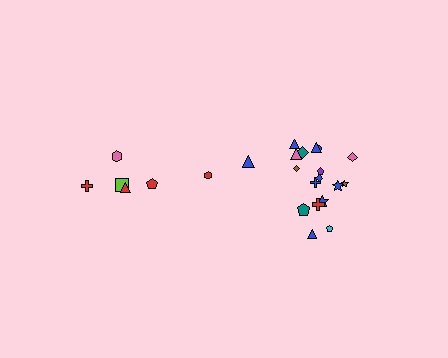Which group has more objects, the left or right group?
The right group.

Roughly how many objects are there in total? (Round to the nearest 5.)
Roughly 25 objects in total.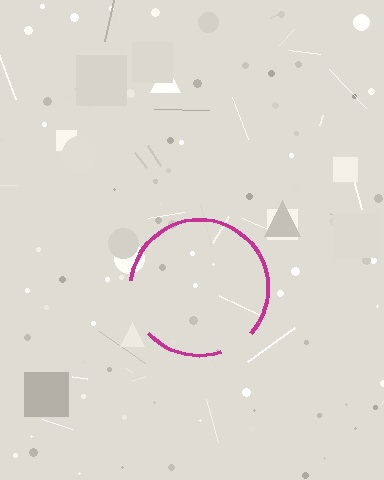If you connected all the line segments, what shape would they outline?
They would outline a circle.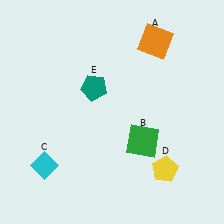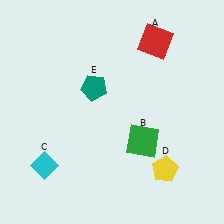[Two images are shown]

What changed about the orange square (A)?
In Image 1, A is orange. In Image 2, it changed to red.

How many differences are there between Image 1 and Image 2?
There is 1 difference between the two images.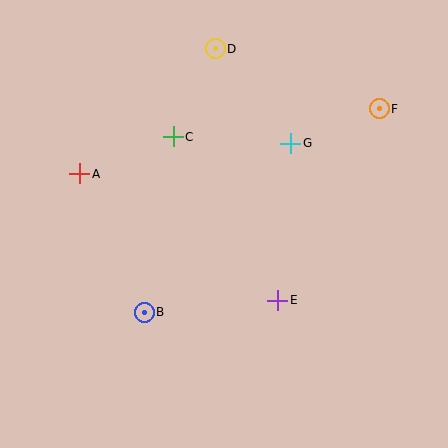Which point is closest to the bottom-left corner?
Point B is closest to the bottom-left corner.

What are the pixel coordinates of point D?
Point D is at (215, 49).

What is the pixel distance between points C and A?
The distance between C and A is 100 pixels.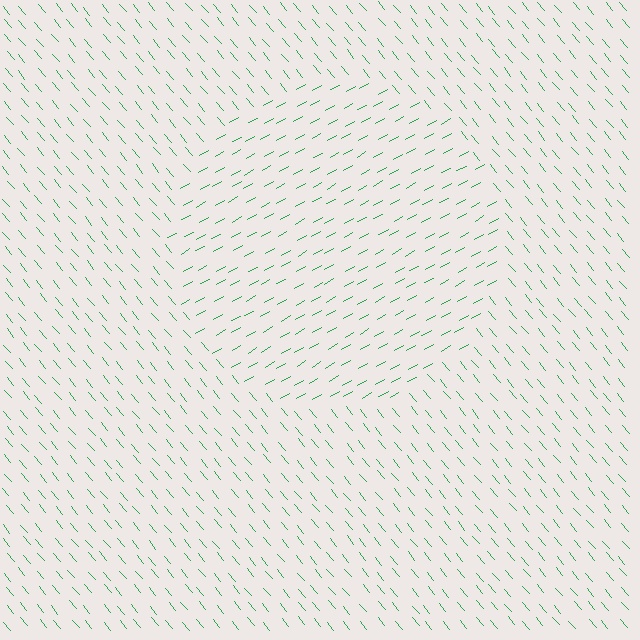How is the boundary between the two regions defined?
The boundary is defined purely by a change in line orientation (approximately 80 degrees difference). All lines are the same color and thickness.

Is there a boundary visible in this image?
Yes, there is a texture boundary formed by a change in line orientation.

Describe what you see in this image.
The image is filled with small green line segments. A circle region in the image has lines oriented differently from the surrounding lines, creating a visible texture boundary.